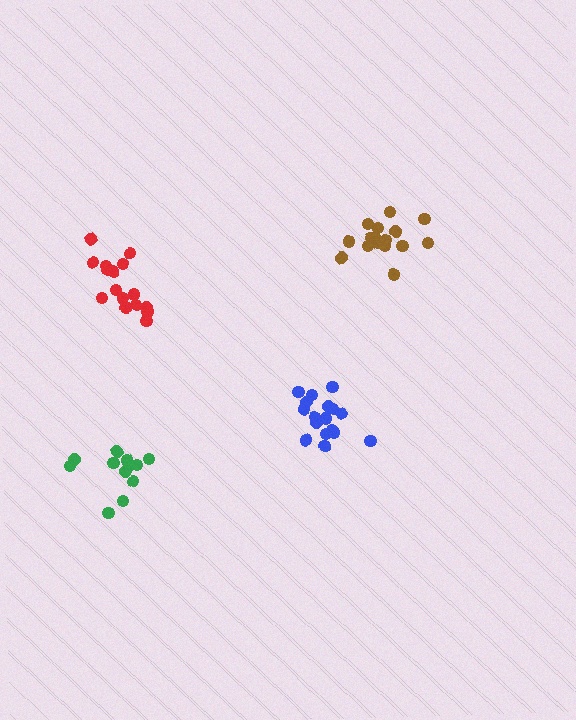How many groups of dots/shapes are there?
There are 4 groups.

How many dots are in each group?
Group 1: 12 dots, Group 2: 16 dots, Group 3: 17 dots, Group 4: 16 dots (61 total).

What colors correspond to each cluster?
The clusters are colored: green, brown, blue, red.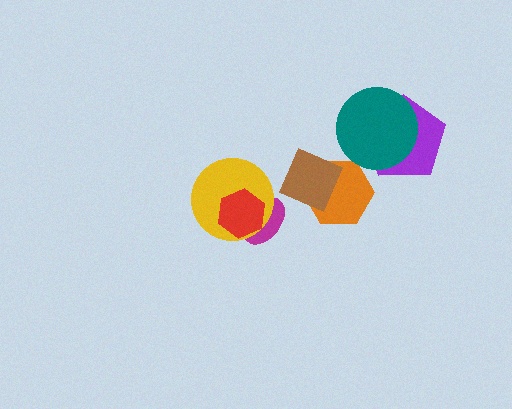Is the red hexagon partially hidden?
No, no other shape covers it.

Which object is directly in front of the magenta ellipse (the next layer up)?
The yellow circle is directly in front of the magenta ellipse.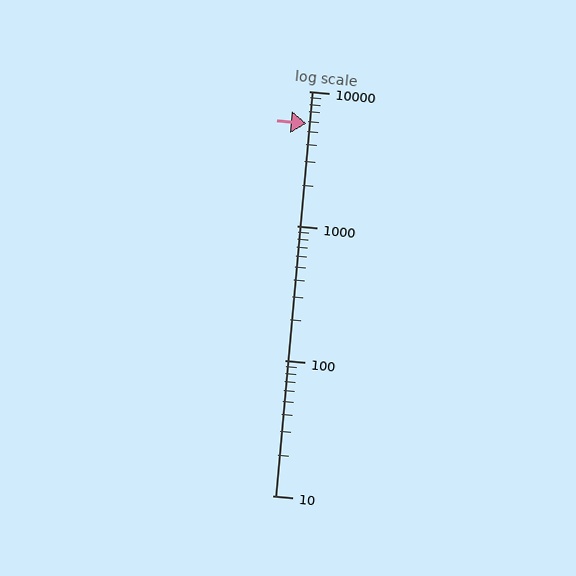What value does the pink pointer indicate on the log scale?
The pointer indicates approximately 5800.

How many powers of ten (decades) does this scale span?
The scale spans 3 decades, from 10 to 10000.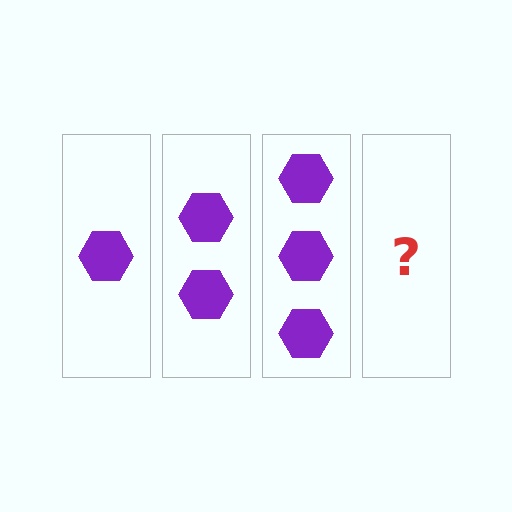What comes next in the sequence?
The next element should be 4 hexagons.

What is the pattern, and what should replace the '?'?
The pattern is that each step adds one more hexagon. The '?' should be 4 hexagons.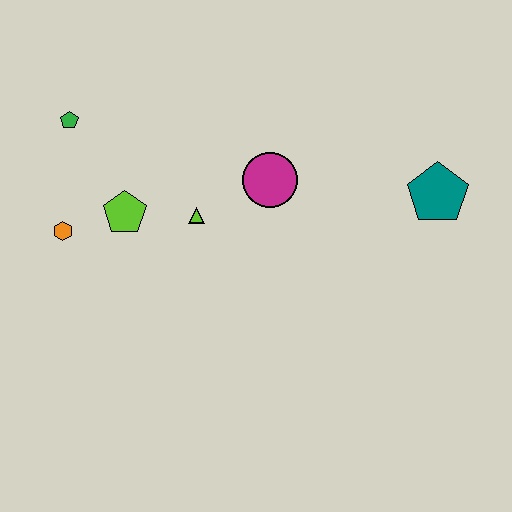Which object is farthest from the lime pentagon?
The teal pentagon is farthest from the lime pentagon.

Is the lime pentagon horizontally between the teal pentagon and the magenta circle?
No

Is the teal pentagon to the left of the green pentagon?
No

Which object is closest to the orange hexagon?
The lime pentagon is closest to the orange hexagon.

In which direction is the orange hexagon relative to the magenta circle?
The orange hexagon is to the left of the magenta circle.